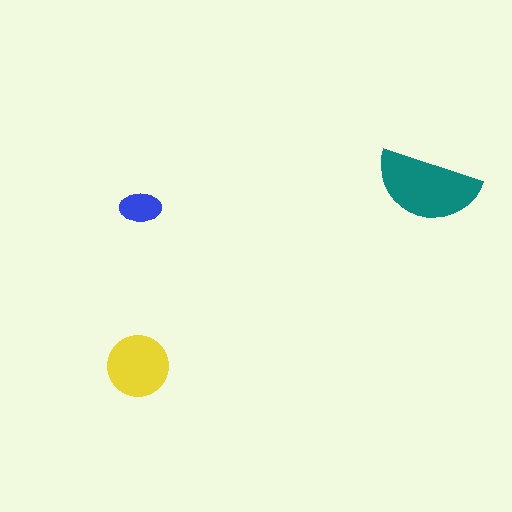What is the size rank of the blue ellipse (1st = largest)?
3rd.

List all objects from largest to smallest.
The teal semicircle, the yellow circle, the blue ellipse.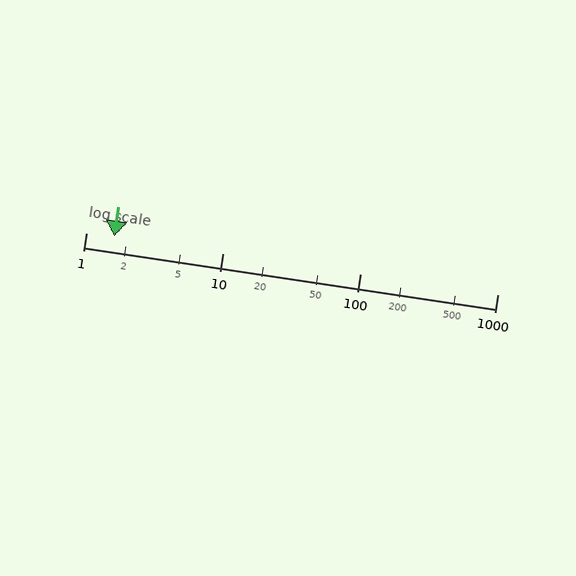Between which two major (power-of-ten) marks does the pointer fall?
The pointer is between 1 and 10.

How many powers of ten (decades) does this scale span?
The scale spans 3 decades, from 1 to 1000.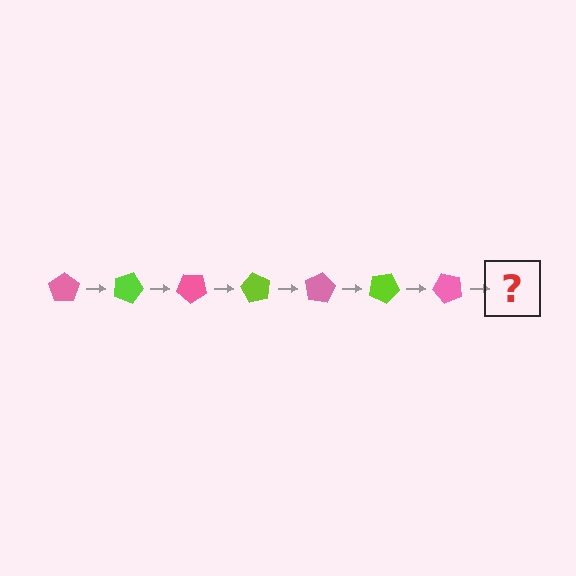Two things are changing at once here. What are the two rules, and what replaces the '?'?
The two rules are that it rotates 20 degrees each step and the color cycles through pink and lime. The '?' should be a lime pentagon, rotated 140 degrees from the start.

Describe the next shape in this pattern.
It should be a lime pentagon, rotated 140 degrees from the start.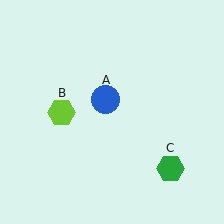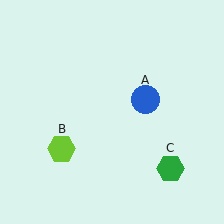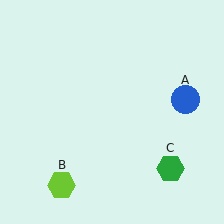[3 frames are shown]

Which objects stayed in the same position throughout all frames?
Green hexagon (object C) remained stationary.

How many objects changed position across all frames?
2 objects changed position: blue circle (object A), lime hexagon (object B).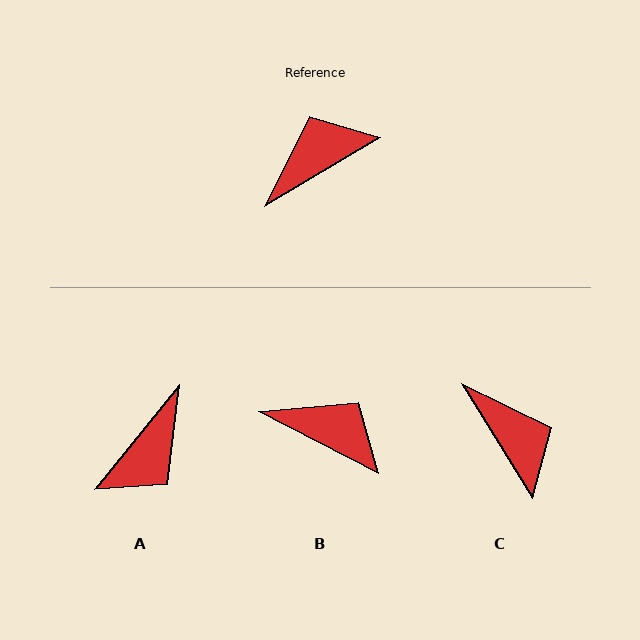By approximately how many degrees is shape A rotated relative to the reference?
Approximately 160 degrees clockwise.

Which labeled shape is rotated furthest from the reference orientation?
A, about 160 degrees away.